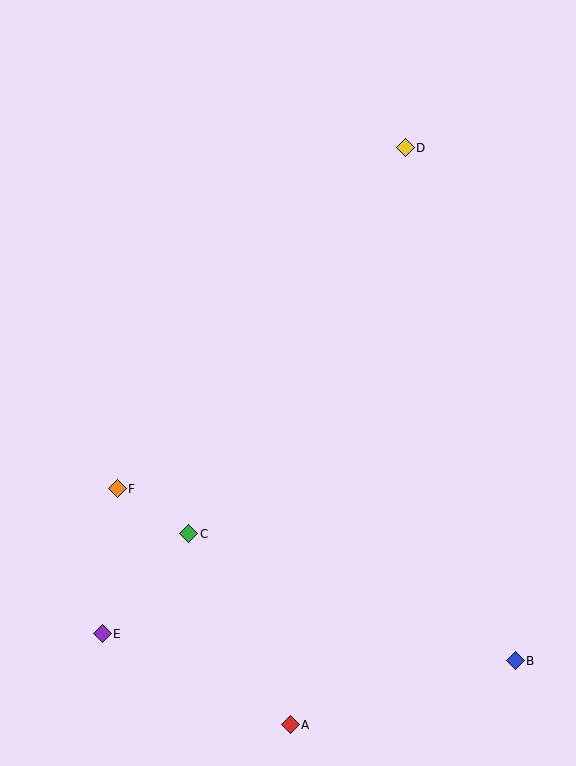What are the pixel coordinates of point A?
Point A is at (290, 725).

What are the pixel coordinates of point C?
Point C is at (189, 534).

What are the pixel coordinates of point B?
Point B is at (515, 661).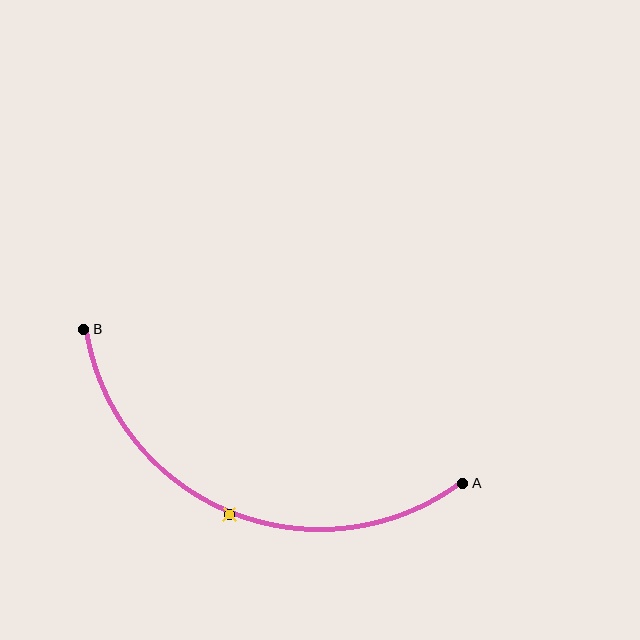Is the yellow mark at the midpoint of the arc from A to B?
Yes. The yellow mark lies on the arc at equal arc-length from both A and B — it is the arc midpoint.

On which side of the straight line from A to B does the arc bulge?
The arc bulges below the straight line connecting A and B.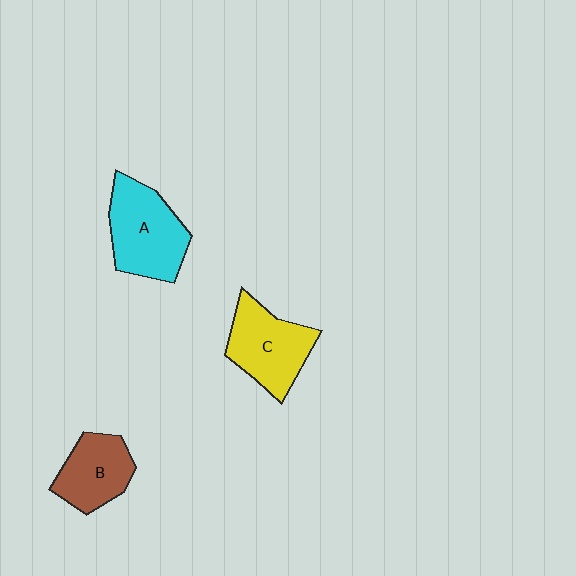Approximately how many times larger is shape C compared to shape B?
Approximately 1.2 times.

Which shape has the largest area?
Shape A (cyan).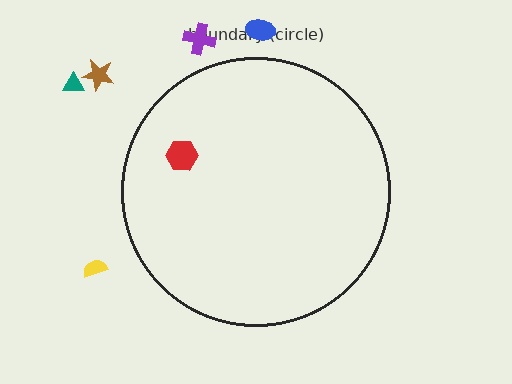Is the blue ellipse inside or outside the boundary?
Outside.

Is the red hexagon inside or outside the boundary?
Inside.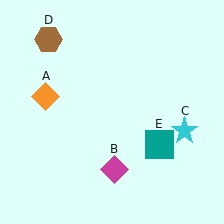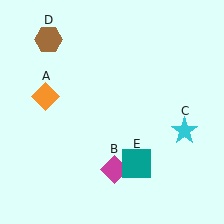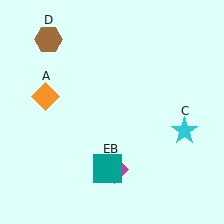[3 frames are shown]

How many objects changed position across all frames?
1 object changed position: teal square (object E).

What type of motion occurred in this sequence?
The teal square (object E) rotated clockwise around the center of the scene.